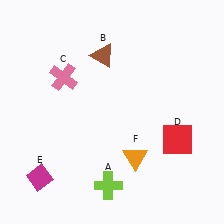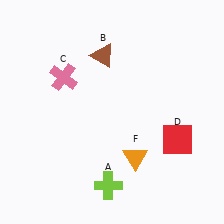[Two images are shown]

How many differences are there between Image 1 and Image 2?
There is 1 difference between the two images.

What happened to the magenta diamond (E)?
The magenta diamond (E) was removed in Image 2. It was in the bottom-left area of Image 1.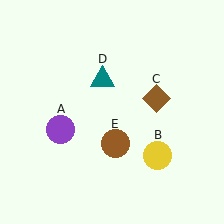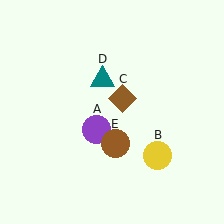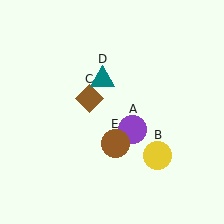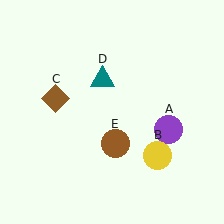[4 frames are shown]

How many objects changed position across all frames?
2 objects changed position: purple circle (object A), brown diamond (object C).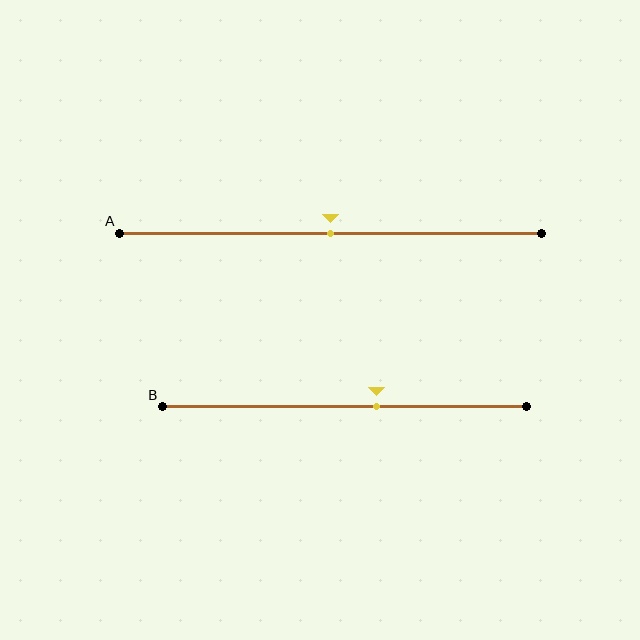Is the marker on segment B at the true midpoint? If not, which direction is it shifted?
No, the marker on segment B is shifted to the right by about 9% of the segment length.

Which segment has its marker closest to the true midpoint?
Segment A has its marker closest to the true midpoint.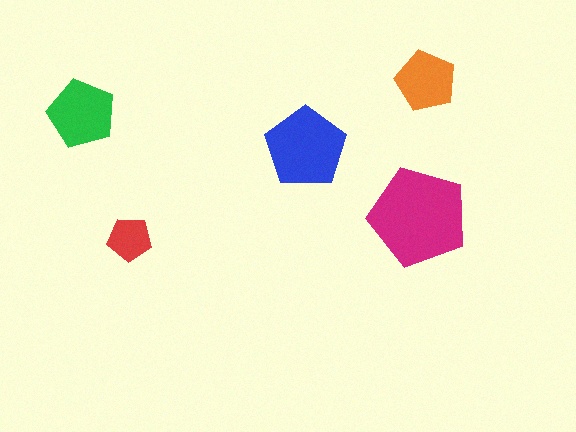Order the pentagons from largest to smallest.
the magenta one, the blue one, the green one, the orange one, the red one.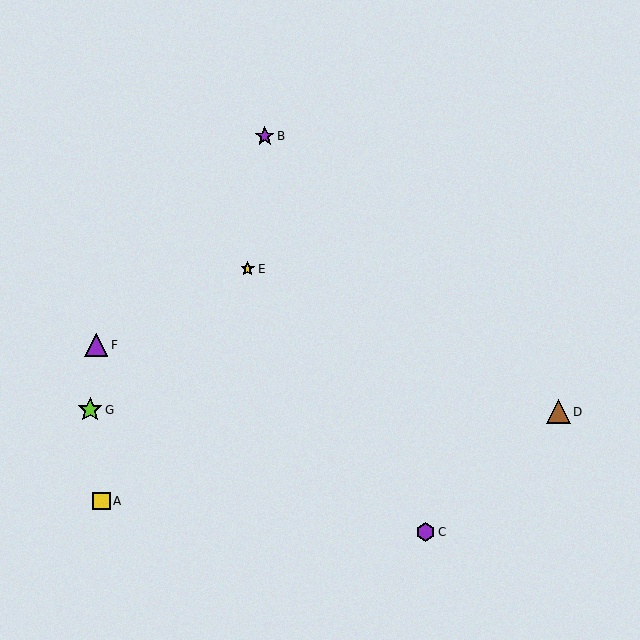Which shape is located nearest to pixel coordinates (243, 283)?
The yellow star (labeled E) at (248, 269) is nearest to that location.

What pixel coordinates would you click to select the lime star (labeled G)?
Click at (90, 410) to select the lime star G.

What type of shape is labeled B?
Shape B is a purple star.